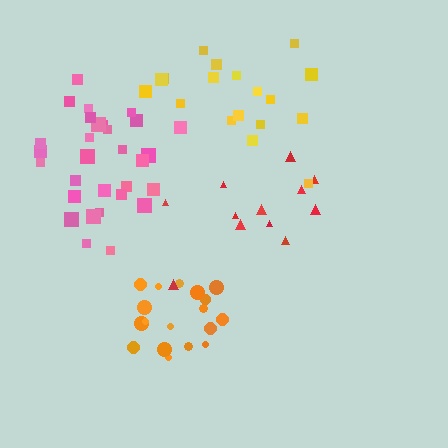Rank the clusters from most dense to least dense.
pink, orange, yellow, red.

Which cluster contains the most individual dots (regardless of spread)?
Pink (30).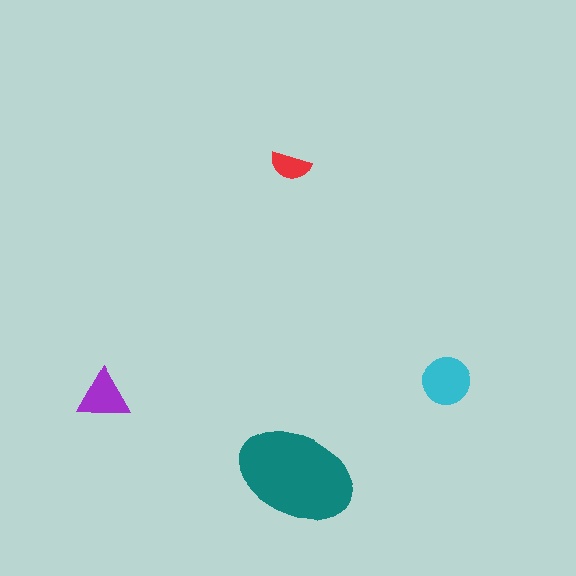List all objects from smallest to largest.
The red semicircle, the purple triangle, the cyan circle, the teal ellipse.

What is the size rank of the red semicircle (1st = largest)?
4th.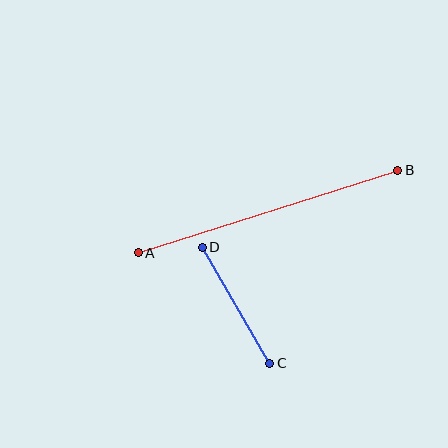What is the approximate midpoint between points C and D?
The midpoint is at approximately (236, 305) pixels.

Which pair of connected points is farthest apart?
Points A and B are farthest apart.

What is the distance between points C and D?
The distance is approximately 134 pixels.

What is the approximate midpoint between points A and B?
The midpoint is at approximately (268, 212) pixels.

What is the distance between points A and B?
The distance is approximately 272 pixels.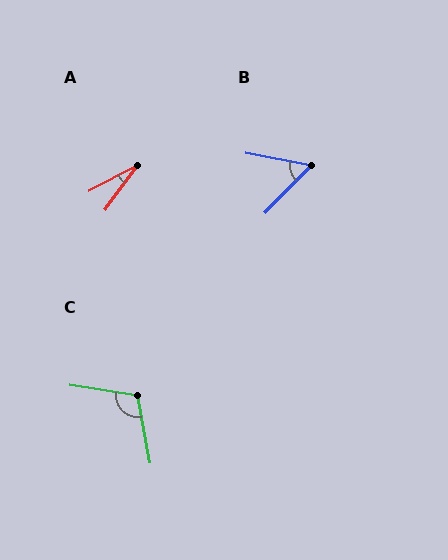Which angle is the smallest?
A, at approximately 26 degrees.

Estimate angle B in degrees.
Approximately 56 degrees.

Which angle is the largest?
C, at approximately 110 degrees.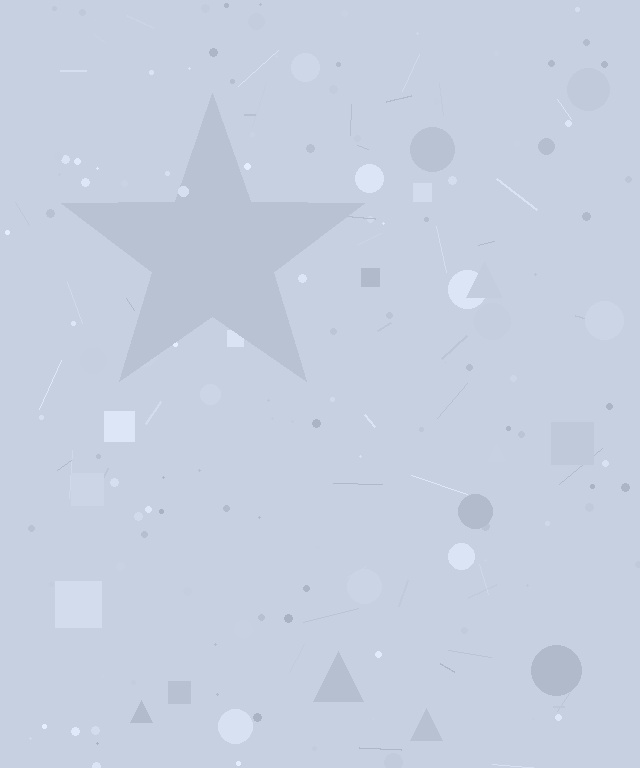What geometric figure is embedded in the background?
A star is embedded in the background.